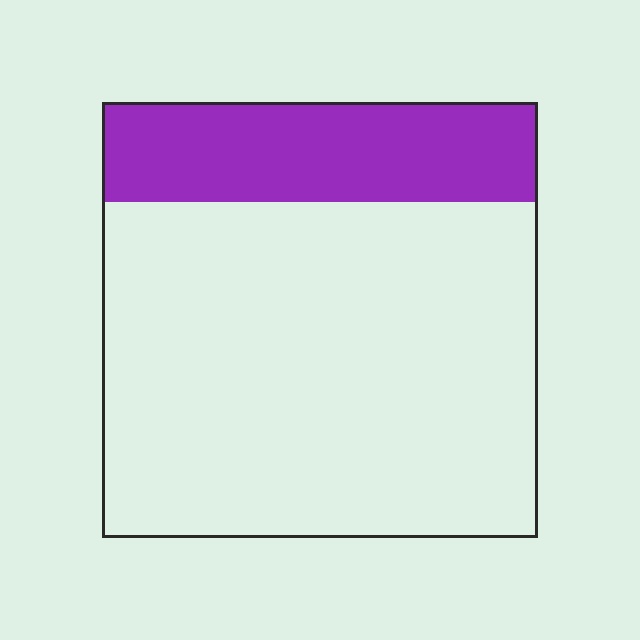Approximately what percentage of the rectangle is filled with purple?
Approximately 25%.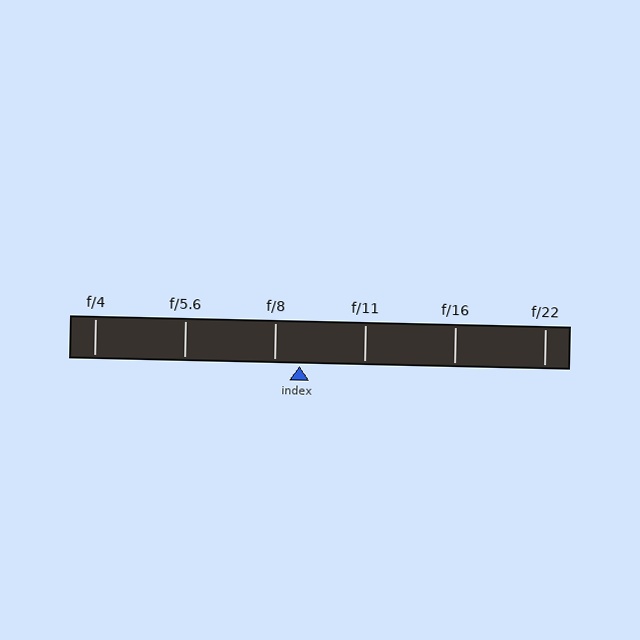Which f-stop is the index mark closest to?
The index mark is closest to f/8.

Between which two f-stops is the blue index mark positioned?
The index mark is between f/8 and f/11.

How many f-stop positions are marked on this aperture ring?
There are 6 f-stop positions marked.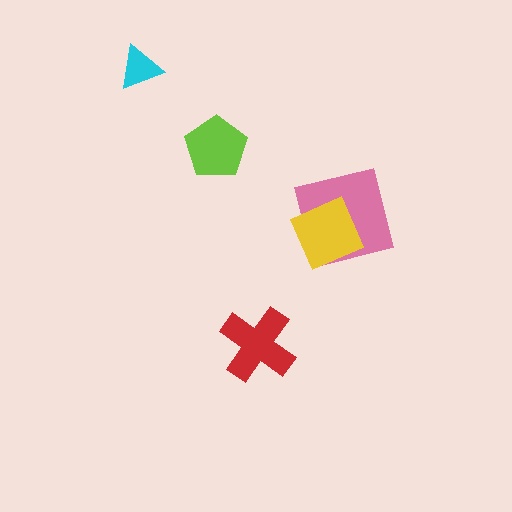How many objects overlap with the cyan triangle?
0 objects overlap with the cyan triangle.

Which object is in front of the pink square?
The yellow square is in front of the pink square.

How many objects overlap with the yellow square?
1 object overlaps with the yellow square.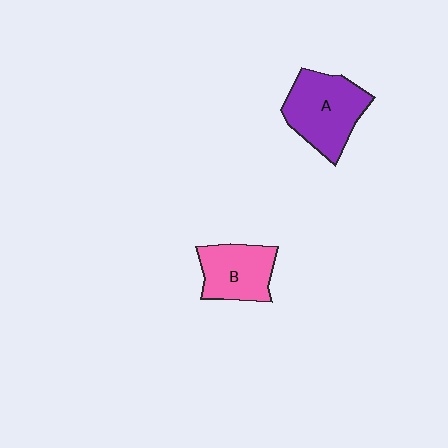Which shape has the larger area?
Shape A (purple).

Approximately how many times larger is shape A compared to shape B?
Approximately 1.3 times.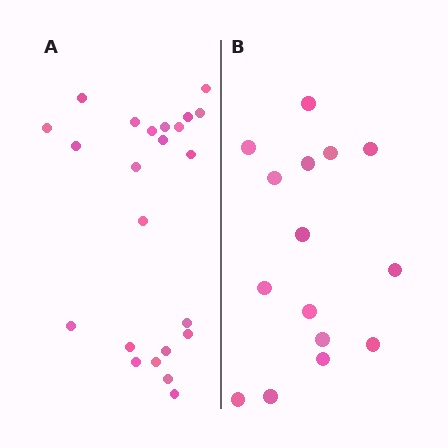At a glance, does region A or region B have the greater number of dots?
Region A (the left region) has more dots.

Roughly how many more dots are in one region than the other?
Region A has roughly 8 or so more dots than region B.